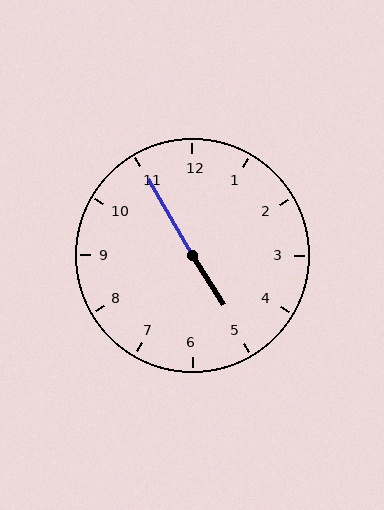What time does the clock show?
4:55.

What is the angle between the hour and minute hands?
Approximately 178 degrees.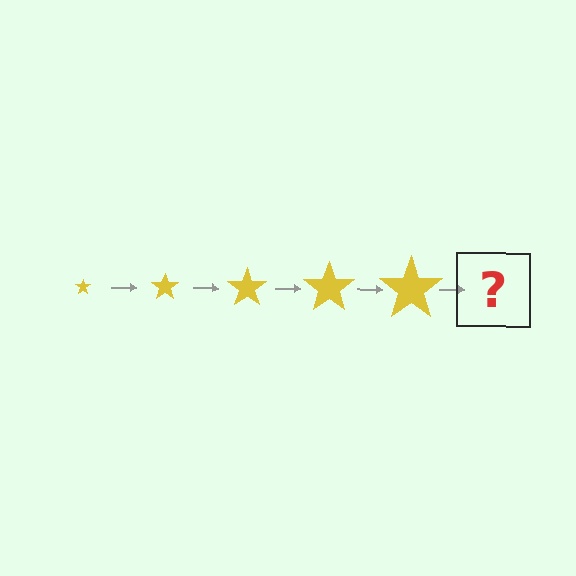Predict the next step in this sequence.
The next step is a yellow star, larger than the previous one.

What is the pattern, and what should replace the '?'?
The pattern is that the star gets progressively larger each step. The '?' should be a yellow star, larger than the previous one.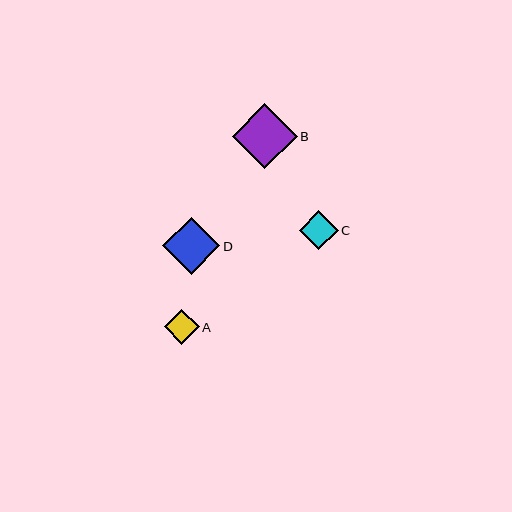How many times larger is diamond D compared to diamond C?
Diamond D is approximately 1.4 times the size of diamond C.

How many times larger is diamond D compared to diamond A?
Diamond D is approximately 1.6 times the size of diamond A.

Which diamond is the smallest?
Diamond A is the smallest with a size of approximately 35 pixels.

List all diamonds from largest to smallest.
From largest to smallest: B, D, C, A.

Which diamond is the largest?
Diamond B is the largest with a size of approximately 65 pixels.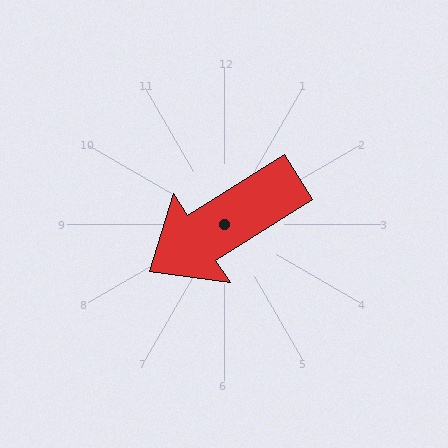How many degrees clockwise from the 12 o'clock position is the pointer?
Approximately 238 degrees.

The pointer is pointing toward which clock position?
Roughly 8 o'clock.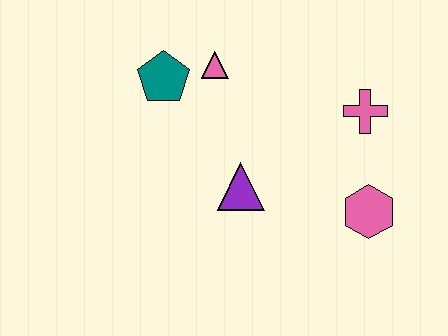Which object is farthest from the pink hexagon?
The teal pentagon is farthest from the pink hexagon.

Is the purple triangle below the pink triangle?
Yes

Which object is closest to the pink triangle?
The teal pentagon is closest to the pink triangle.